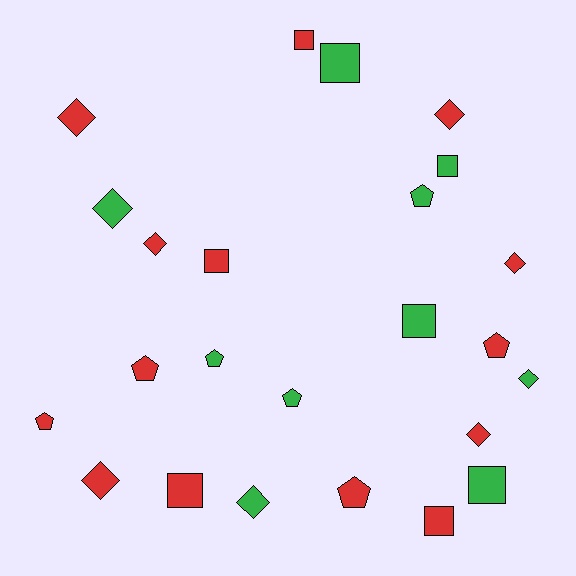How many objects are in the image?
There are 24 objects.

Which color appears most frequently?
Red, with 14 objects.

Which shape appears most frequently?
Diamond, with 9 objects.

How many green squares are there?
There are 4 green squares.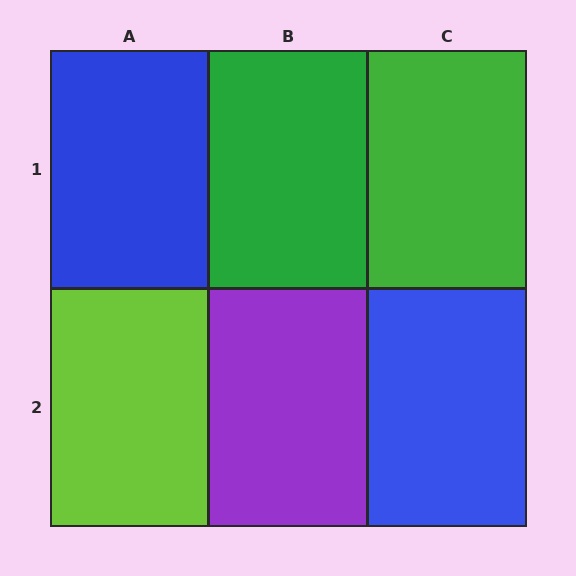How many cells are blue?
2 cells are blue.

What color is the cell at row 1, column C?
Green.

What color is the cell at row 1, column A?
Blue.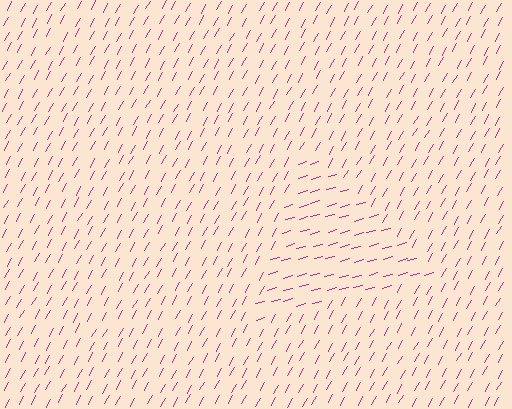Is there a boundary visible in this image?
Yes, there is a texture boundary formed by a change in line orientation.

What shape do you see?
I see a triangle.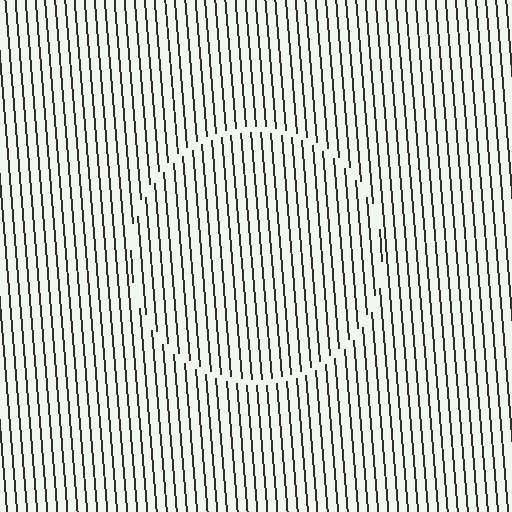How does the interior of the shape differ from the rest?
The interior of the shape contains the same grating, shifted by half a period — the contour is defined by the phase discontinuity where line-ends from the inner and outer gratings abut.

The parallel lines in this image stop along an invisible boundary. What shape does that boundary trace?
An illusory circle. The interior of the shape contains the same grating, shifted by half a period — the contour is defined by the phase discontinuity where line-ends from the inner and outer gratings abut.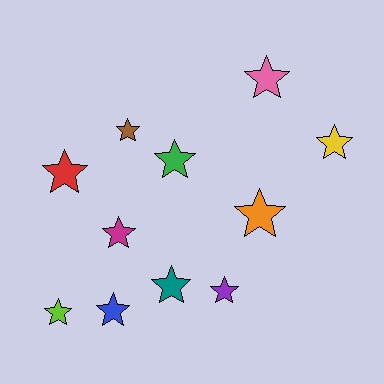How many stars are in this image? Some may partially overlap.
There are 11 stars.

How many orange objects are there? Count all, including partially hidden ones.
There is 1 orange object.